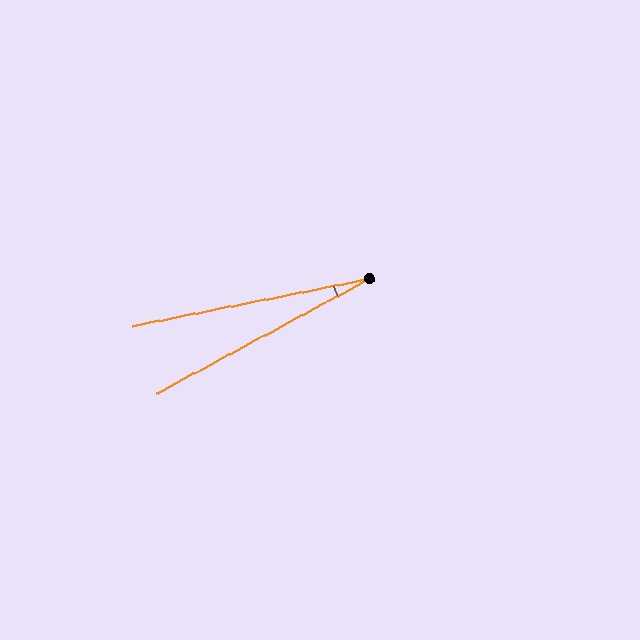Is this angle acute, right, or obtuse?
It is acute.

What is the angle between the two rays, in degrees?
Approximately 17 degrees.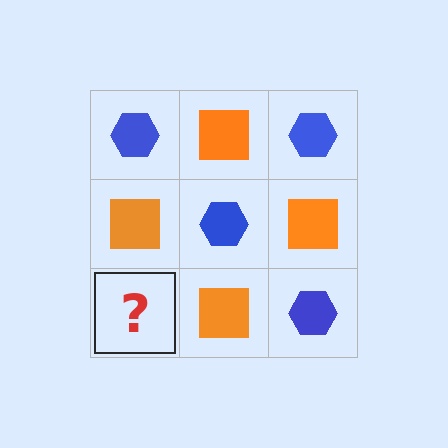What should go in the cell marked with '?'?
The missing cell should contain a blue hexagon.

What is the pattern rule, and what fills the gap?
The rule is that it alternates blue hexagon and orange square in a checkerboard pattern. The gap should be filled with a blue hexagon.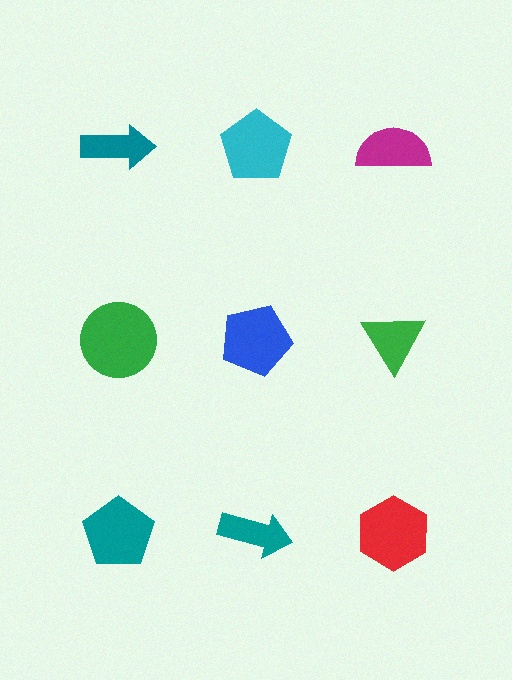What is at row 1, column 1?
A teal arrow.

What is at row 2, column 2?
A blue pentagon.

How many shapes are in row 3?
3 shapes.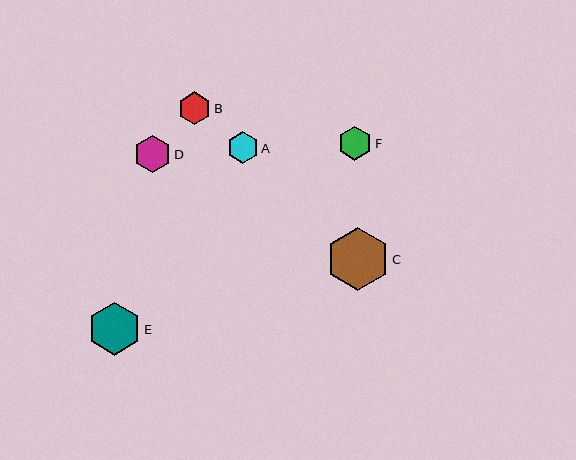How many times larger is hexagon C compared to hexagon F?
Hexagon C is approximately 1.9 times the size of hexagon F.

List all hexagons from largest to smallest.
From largest to smallest: C, E, D, F, B, A.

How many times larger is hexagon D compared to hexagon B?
Hexagon D is approximately 1.1 times the size of hexagon B.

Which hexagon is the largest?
Hexagon C is the largest with a size of approximately 63 pixels.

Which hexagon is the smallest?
Hexagon A is the smallest with a size of approximately 31 pixels.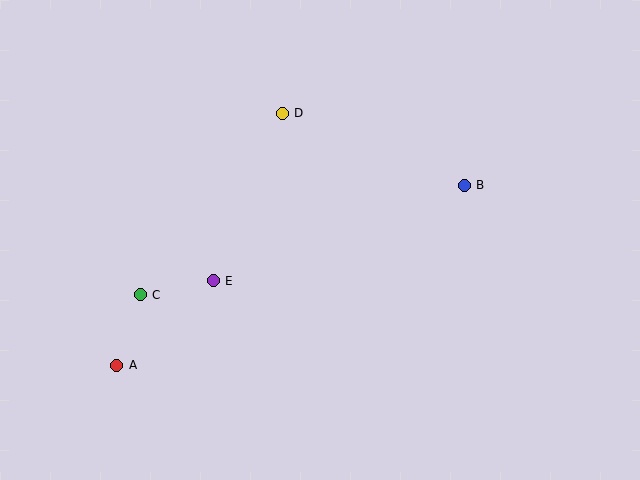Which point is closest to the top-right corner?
Point B is closest to the top-right corner.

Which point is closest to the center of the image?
Point E at (213, 281) is closest to the center.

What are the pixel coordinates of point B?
Point B is at (464, 185).